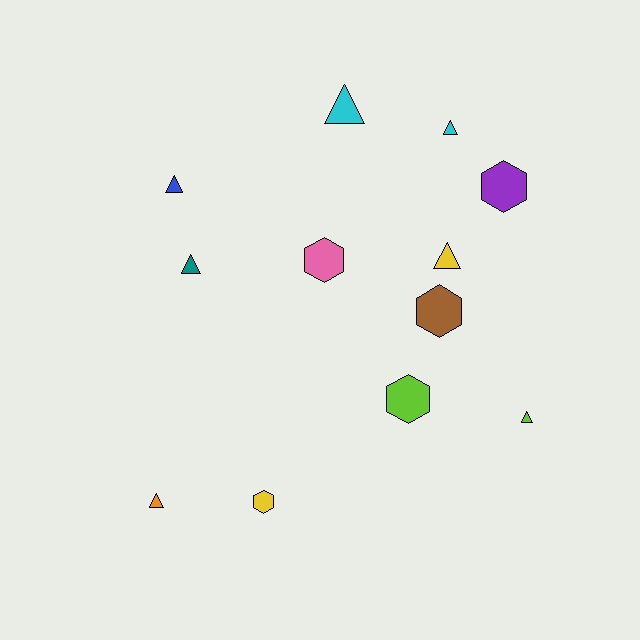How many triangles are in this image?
There are 7 triangles.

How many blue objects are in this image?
There is 1 blue object.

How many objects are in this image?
There are 12 objects.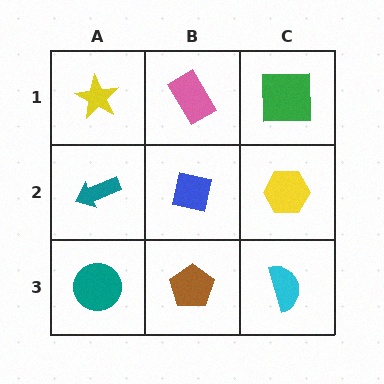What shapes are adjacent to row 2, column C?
A green square (row 1, column C), a cyan semicircle (row 3, column C), a blue square (row 2, column B).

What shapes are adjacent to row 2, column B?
A pink rectangle (row 1, column B), a brown pentagon (row 3, column B), a teal arrow (row 2, column A), a yellow hexagon (row 2, column C).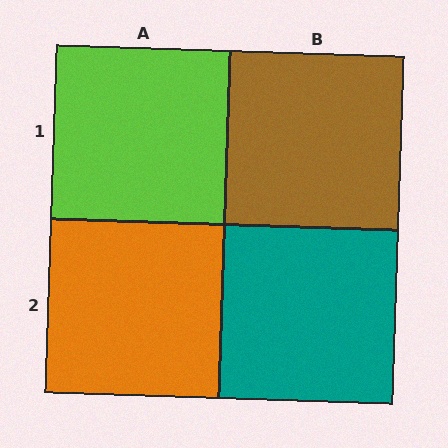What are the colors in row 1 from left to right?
Lime, brown.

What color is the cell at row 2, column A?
Orange.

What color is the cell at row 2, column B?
Teal.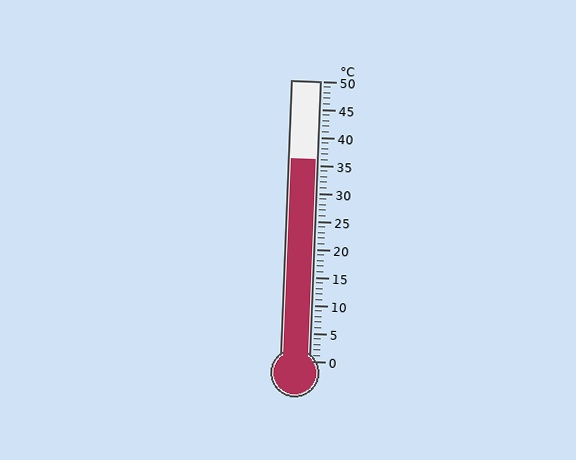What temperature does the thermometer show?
The thermometer shows approximately 36°C.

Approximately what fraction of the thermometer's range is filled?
The thermometer is filled to approximately 70% of its range.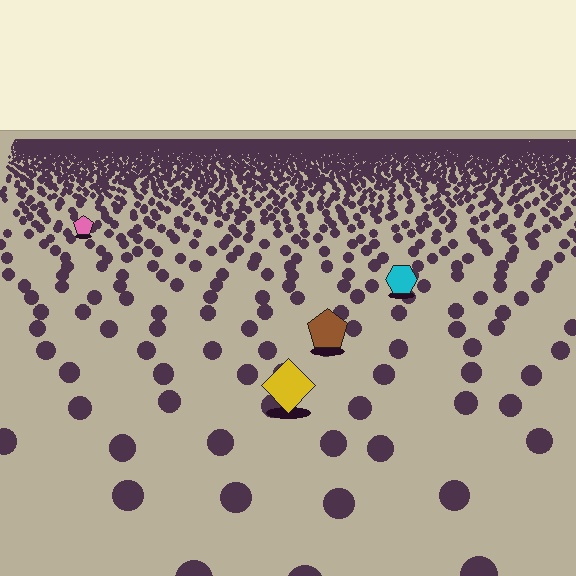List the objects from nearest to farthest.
From nearest to farthest: the yellow diamond, the brown pentagon, the cyan hexagon, the pink pentagon.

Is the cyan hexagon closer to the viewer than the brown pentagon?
No. The brown pentagon is closer — you can tell from the texture gradient: the ground texture is coarser near it.